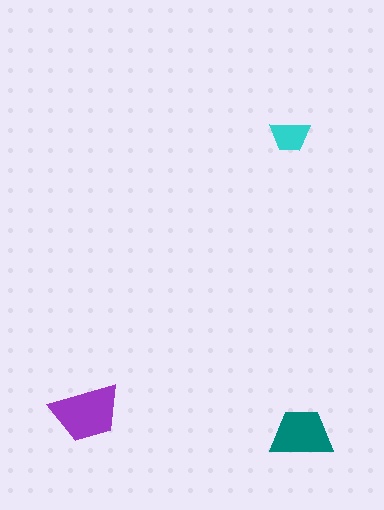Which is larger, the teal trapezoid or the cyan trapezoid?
The teal one.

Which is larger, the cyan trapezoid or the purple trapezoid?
The purple one.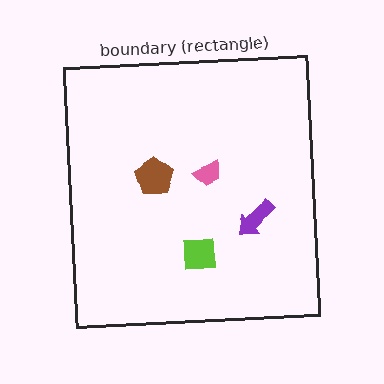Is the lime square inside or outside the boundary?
Inside.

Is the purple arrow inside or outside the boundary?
Inside.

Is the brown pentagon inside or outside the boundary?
Inside.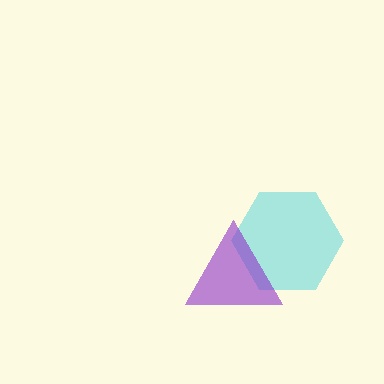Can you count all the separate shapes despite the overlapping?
Yes, there are 2 separate shapes.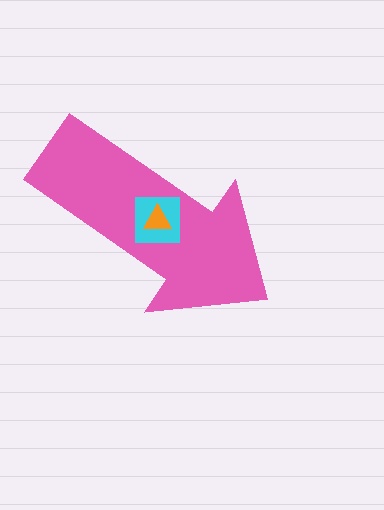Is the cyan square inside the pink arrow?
Yes.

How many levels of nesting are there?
3.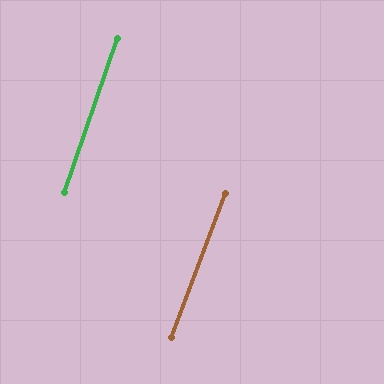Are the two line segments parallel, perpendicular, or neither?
Parallel — their directions differ by only 1.7°.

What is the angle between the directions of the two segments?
Approximately 2 degrees.